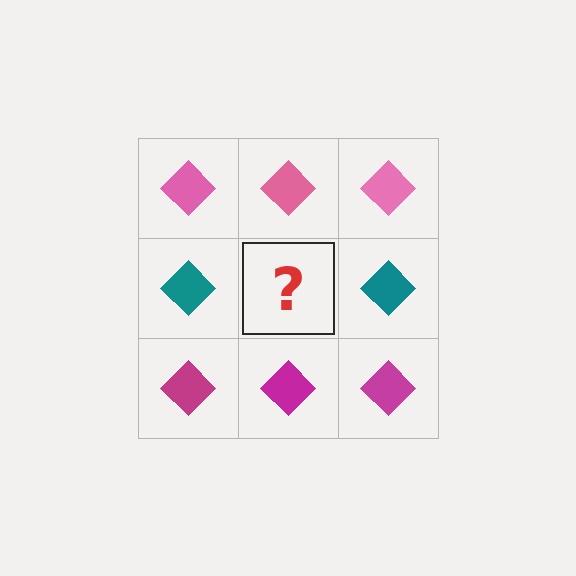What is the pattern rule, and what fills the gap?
The rule is that each row has a consistent color. The gap should be filled with a teal diamond.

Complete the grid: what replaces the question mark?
The question mark should be replaced with a teal diamond.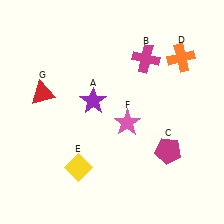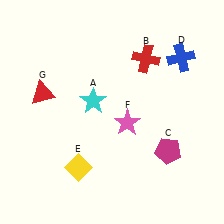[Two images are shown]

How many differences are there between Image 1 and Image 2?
There are 3 differences between the two images.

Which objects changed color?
A changed from purple to cyan. B changed from magenta to red. D changed from orange to blue.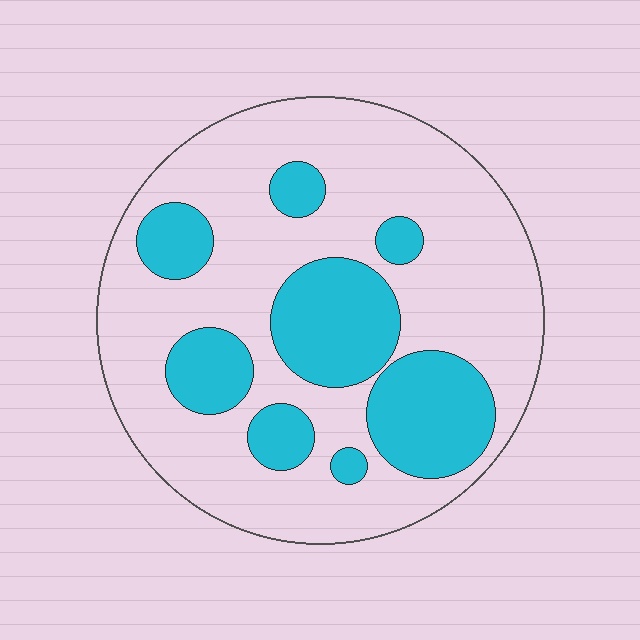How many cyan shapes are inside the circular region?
8.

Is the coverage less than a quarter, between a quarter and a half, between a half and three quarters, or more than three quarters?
Between a quarter and a half.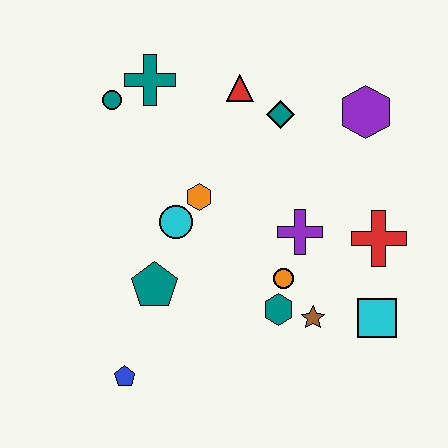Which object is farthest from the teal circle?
The cyan square is farthest from the teal circle.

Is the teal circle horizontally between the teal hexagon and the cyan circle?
No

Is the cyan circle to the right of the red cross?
No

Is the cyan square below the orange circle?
Yes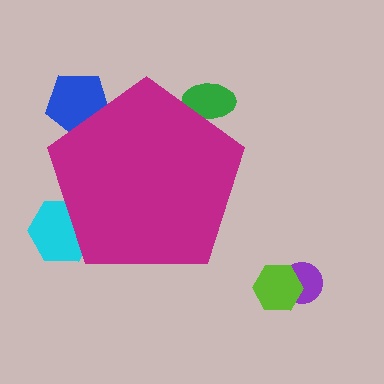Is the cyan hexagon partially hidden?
Yes, the cyan hexagon is partially hidden behind the magenta pentagon.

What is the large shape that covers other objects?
A magenta pentagon.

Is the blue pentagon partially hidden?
Yes, the blue pentagon is partially hidden behind the magenta pentagon.